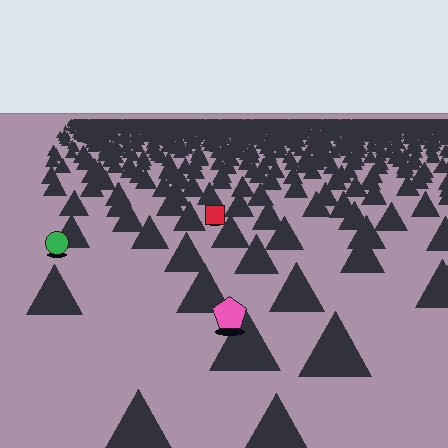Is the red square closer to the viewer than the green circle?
No. The green circle is closer — you can tell from the texture gradient: the ground texture is coarser near it.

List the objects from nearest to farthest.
From nearest to farthest: the pink pentagon, the green circle, the red square.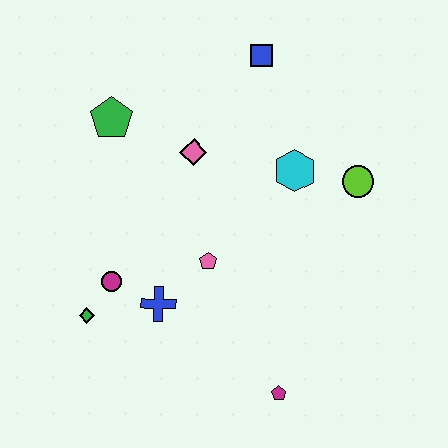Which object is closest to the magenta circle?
The green diamond is closest to the magenta circle.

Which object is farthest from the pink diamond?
The magenta pentagon is farthest from the pink diamond.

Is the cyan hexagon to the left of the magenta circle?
No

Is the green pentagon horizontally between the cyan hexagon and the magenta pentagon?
No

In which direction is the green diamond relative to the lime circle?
The green diamond is to the left of the lime circle.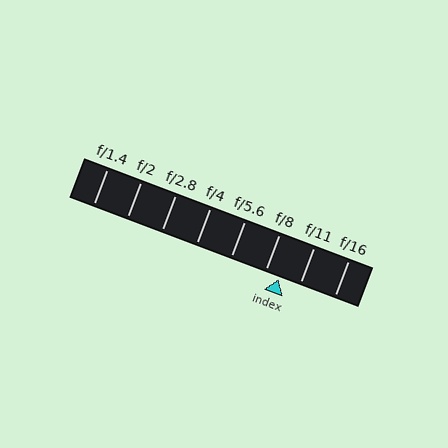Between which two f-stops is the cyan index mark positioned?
The index mark is between f/8 and f/11.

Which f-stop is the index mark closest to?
The index mark is closest to f/8.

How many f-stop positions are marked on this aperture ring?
There are 8 f-stop positions marked.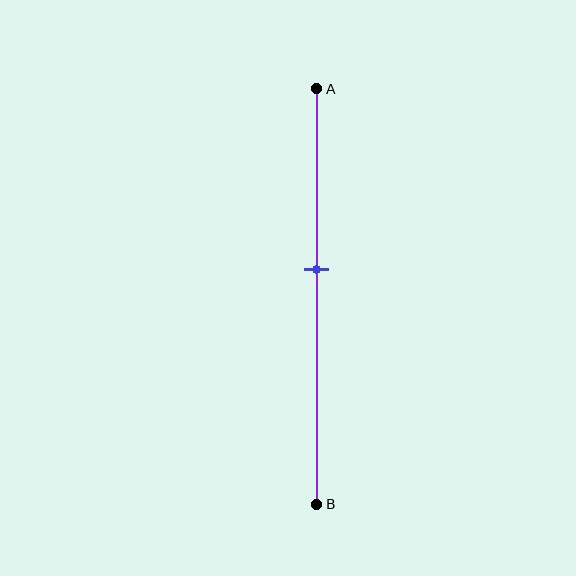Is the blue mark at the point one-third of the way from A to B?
No, the mark is at about 45% from A, not at the 33% one-third point.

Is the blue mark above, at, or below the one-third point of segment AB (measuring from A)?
The blue mark is below the one-third point of segment AB.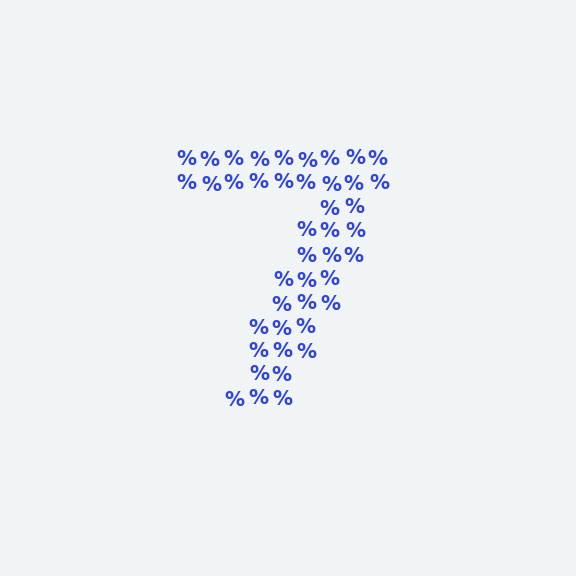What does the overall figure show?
The overall figure shows the digit 7.